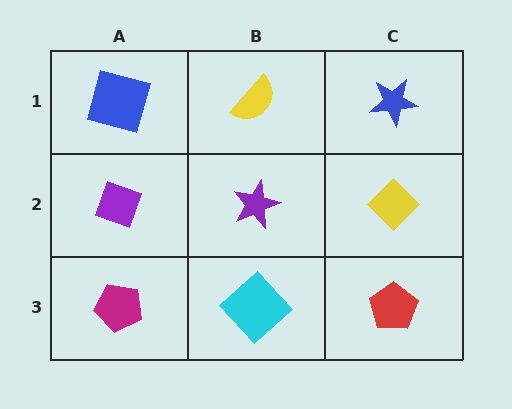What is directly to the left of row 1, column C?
A yellow semicircle.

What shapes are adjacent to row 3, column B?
A purple star (row 2, column B), a magenta pentagon (row 3, column A), a red pentagon (row 3, column C).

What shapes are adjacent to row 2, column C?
A blue star (row 1, column C), a red pentagon (row 3, column C), a purple star (row 2, column B).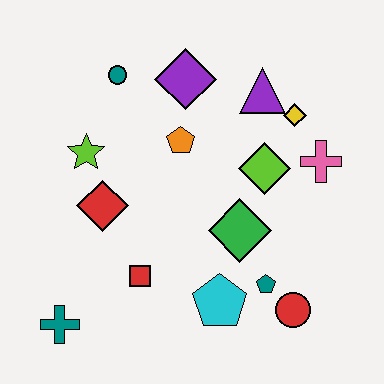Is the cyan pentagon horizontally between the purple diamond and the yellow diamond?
Yes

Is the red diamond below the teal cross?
No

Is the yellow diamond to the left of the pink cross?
Yes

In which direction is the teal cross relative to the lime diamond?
The teal cross is to the left of the lime diamond.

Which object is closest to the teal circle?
The purple diamond is closest to the teal circle.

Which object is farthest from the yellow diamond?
The teal cross is farthest from the yellow diamond.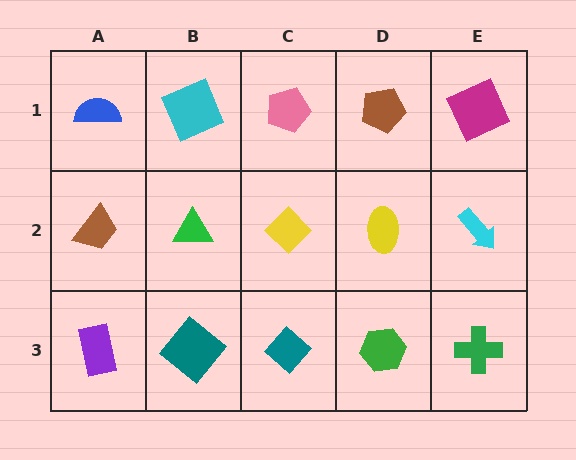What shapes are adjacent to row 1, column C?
A yellow diamond (row 2, column C), a cyan square (row 1, column B), a brown pentagon (row 1, column D).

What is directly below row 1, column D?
A yellow ellipse.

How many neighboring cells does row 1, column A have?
2.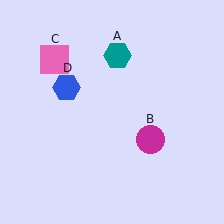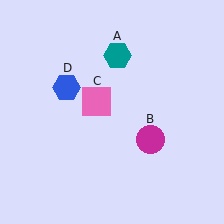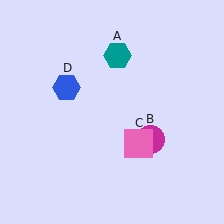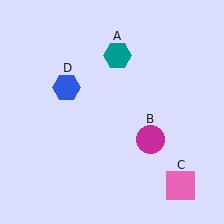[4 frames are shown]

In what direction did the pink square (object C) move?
The pink square (object C) moved down and to the right.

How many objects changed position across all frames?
1 object changed position: pink square (object C).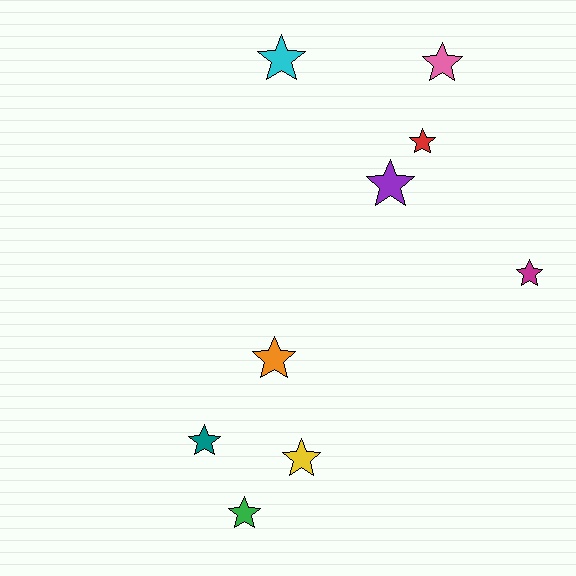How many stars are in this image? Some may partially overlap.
There are 9 stars.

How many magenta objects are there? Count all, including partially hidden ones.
There is 1 magenta object.